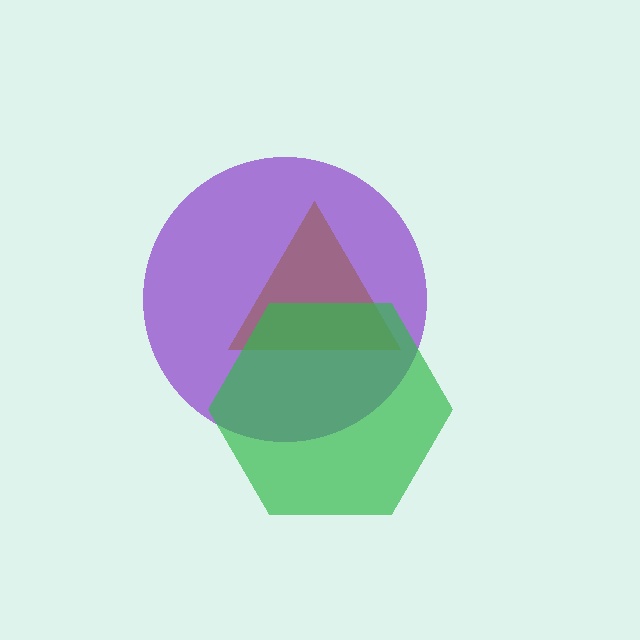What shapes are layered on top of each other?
The layered shapes are: a purple circle, a brown triangle, a green hexagon.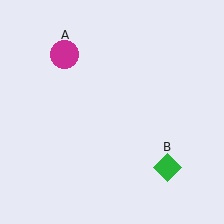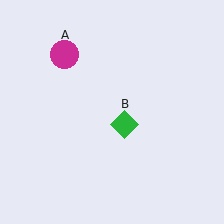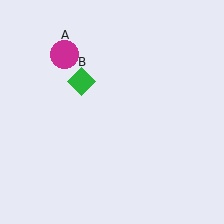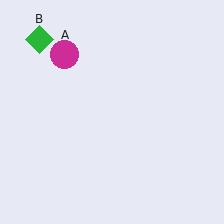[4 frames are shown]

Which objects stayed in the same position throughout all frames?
Magenta circle (object A) remained stationary.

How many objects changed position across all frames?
1 object changed position: green diamond (object B).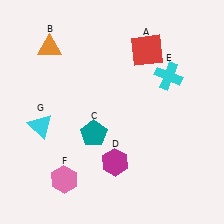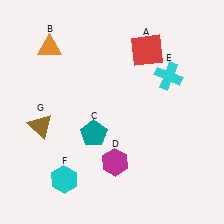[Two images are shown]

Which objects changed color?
F changed from pink to cyan. G changed from cyan to brown.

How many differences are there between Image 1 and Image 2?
There are 2 differences between the two images.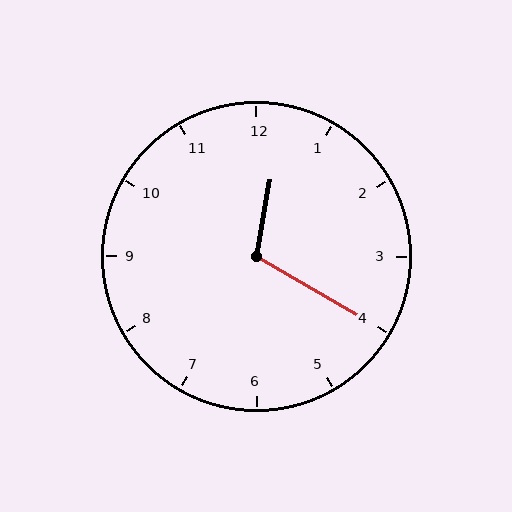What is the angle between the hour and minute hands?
Approximately 110 degrees.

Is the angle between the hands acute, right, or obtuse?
It is obtuse.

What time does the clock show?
12:20.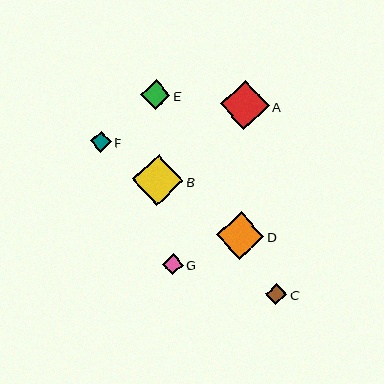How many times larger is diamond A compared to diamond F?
Diamond A is approximately 2.3 times the size of diamond F.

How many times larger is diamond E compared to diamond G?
Diamond E is approximately 1.4 times the size of diamond G.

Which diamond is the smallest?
Diamond G is the smallest with a size of approximately 21 pixels.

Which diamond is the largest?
Diamond B is the largest with a size of approximately 52 pixels.